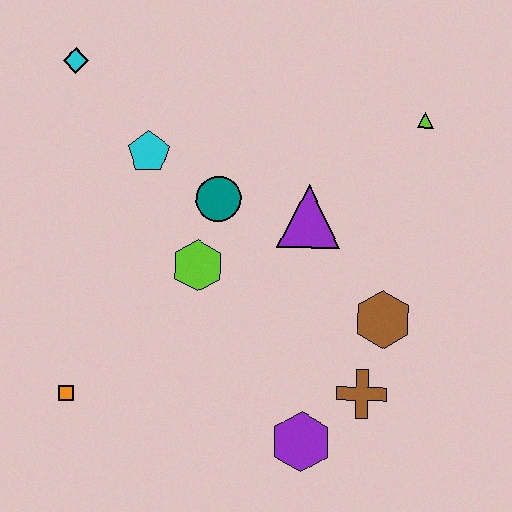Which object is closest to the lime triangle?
The purple triangle is closest to the lime triangle.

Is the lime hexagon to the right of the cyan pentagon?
Yes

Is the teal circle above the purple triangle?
Yes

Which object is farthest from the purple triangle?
The orange square is farthest from the purple triangle.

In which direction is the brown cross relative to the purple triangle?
The brown cross is below the purple triangle.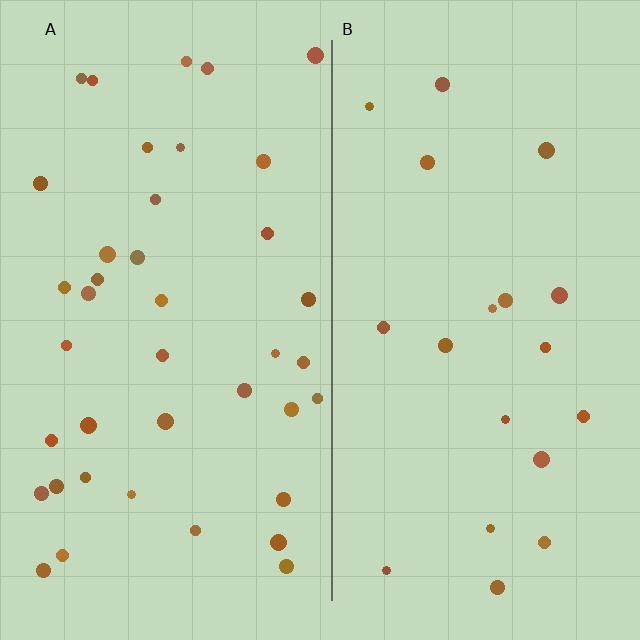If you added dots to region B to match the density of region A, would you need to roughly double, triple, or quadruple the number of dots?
Approximately double.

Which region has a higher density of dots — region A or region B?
A (the left).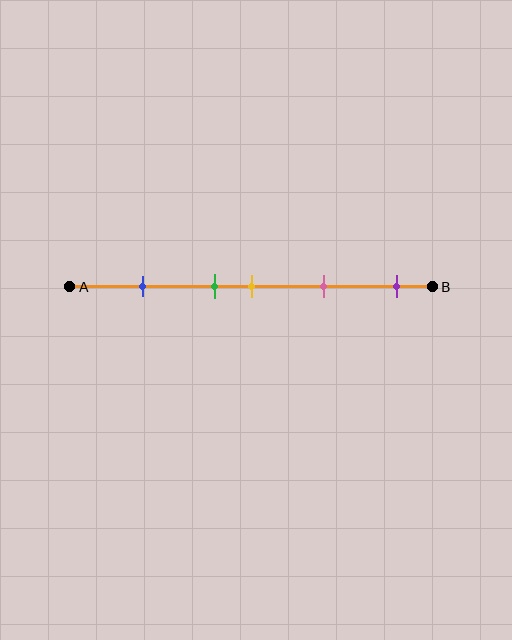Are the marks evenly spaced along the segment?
No, the marks are not evenly spaced.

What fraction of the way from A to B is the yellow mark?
The yellow mark is approximately 50% (0.5) of the way from A to B.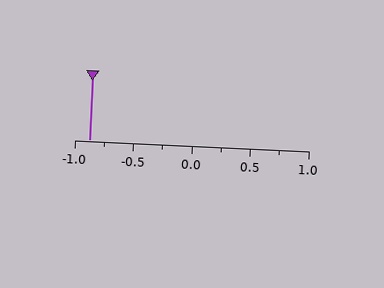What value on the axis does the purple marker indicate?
The marker indicates approximately -0.88.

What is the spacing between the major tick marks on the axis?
The major ticks are spaced 0.5 apart.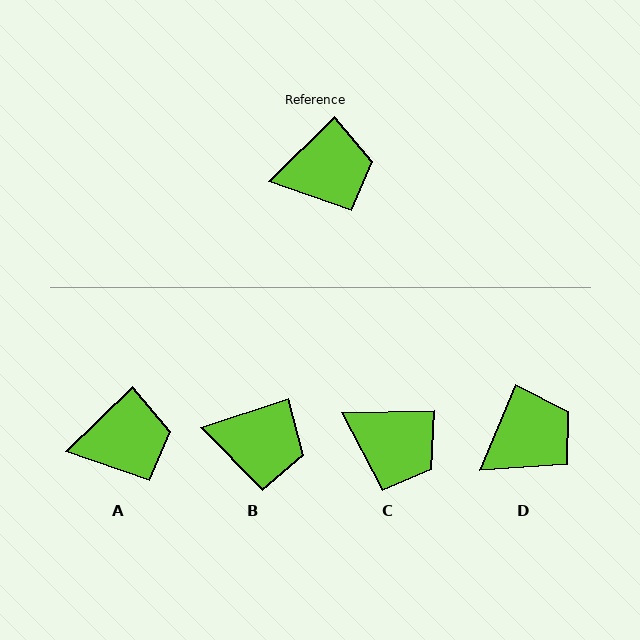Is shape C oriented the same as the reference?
No, it is off by about 43 degrees.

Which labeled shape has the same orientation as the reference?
A.